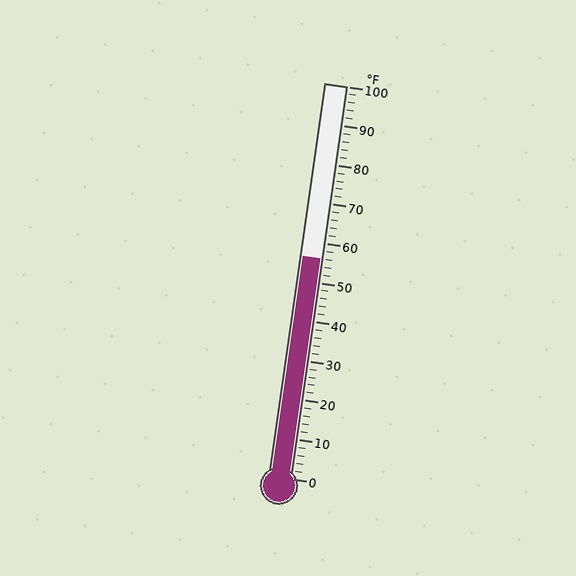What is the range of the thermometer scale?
The thermometer scale ranges from 0°F to 100°F.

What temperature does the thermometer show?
The thermometer shows approximately 56°F.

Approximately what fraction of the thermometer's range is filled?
The thermometer is filled to approximately 55% of its range.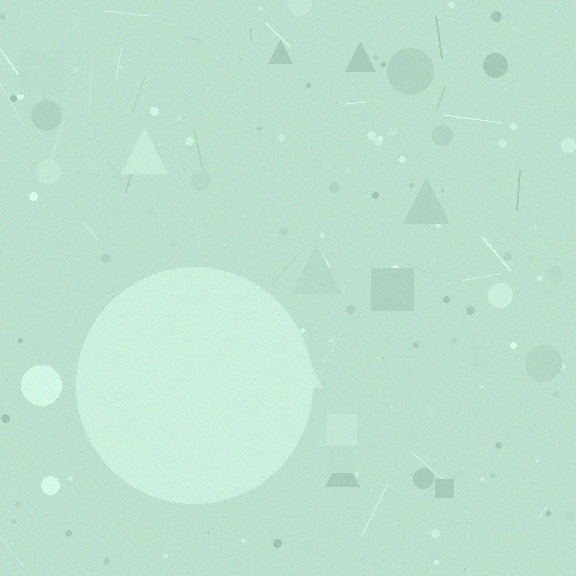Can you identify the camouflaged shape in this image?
The camouflaged shape is a circle.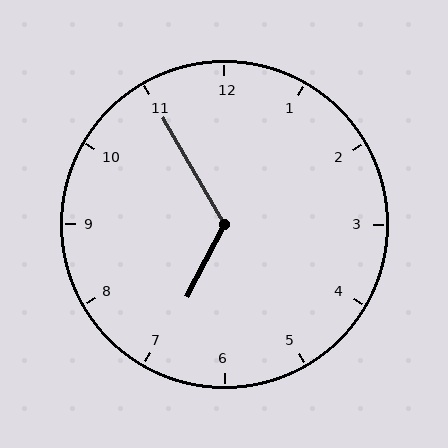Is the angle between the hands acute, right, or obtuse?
It is obtuse.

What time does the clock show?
6:55.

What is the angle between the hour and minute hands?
Approximately 122 degrees.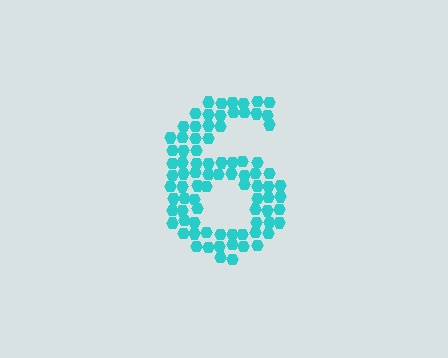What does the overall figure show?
The overall figure shows the digit 6.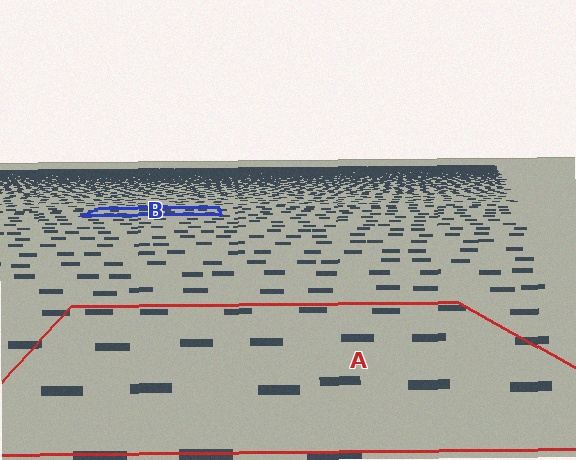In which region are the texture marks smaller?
The texture marks are smaller in region B, because it is farther away.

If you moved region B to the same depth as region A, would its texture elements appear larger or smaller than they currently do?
They would appear larger. At a closer depth, the same texture elements are projected at a bigger on-screen size.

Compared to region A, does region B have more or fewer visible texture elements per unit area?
Region B has more texture elements per unit area — they are packed more densely because it is farther away.